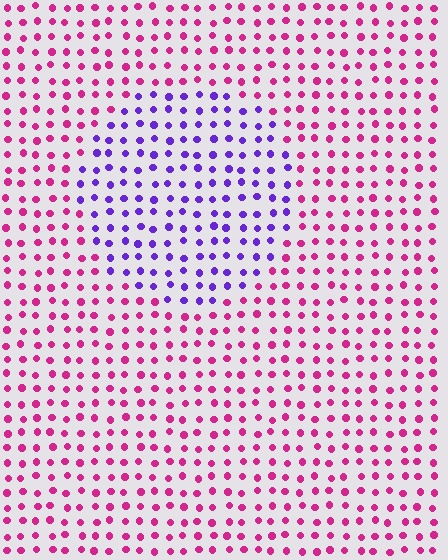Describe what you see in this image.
The image is filled with small magenta elements in a uniform arrangement. A circle-shaped region is visible where the elements are tinted to a slightly different hue, forming a subtle color boundary.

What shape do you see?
I see a circle.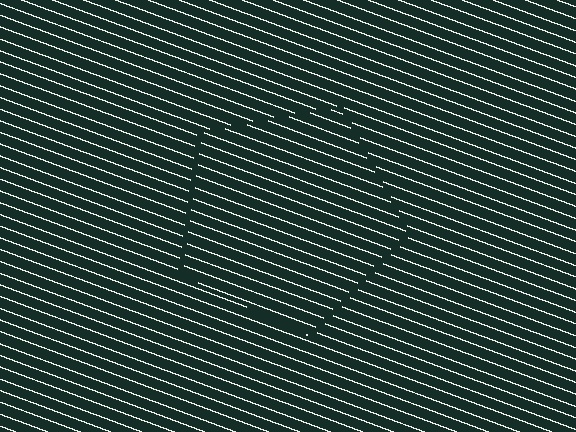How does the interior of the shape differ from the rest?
The interior of the shape contains the same grating, shifted by half a period — the contour is defined by the phase discontinuity where line-ends from the inner and outer gratings abut.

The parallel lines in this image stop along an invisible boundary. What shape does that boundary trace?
An illusory pentagon. The interior of the shape contains the same grating, shifted by half a period — the contour is defined by the phase discontinuity where line-ends from the inner and outer gratings abut.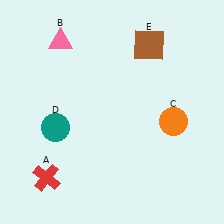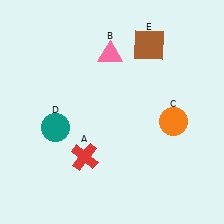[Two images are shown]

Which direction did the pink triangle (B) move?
The pink triangle (B) moved right.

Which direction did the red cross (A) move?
The red cross (A) moved right.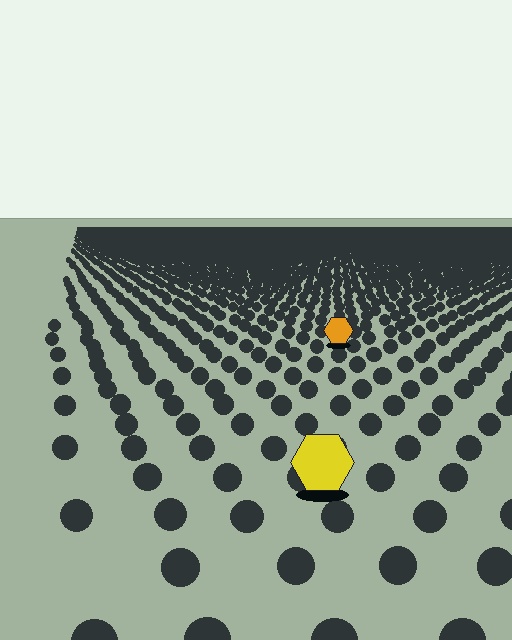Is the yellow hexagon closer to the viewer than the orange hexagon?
Yes. The yellow hexagon is closer — you can tell from the texture gradient: the ground texture is coarser near it.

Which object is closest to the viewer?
The yellow hexagon is closest. The texture marks near it are larger and more spread out.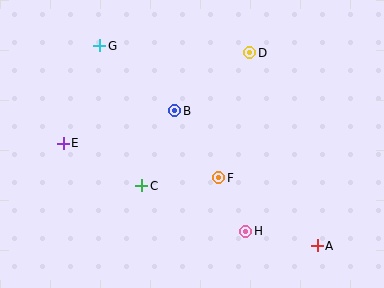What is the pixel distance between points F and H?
The distance between F and H is 60 pixels.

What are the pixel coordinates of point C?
Point C is at (142, 186).